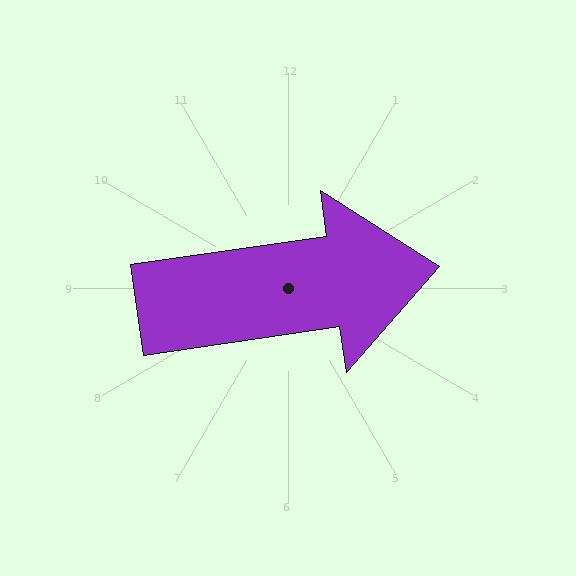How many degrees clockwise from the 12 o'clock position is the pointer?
Approximately 82 degrees.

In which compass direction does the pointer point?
East.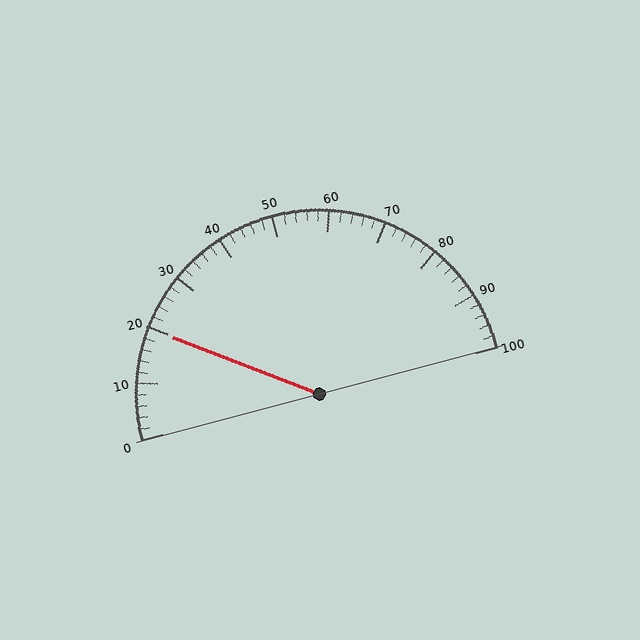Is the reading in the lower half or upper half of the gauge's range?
The reading is in the lower half of the range (0 to 100).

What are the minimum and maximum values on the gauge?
The gauge ranges from 0 to 100.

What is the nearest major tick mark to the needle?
The nearest major tick mark is 20.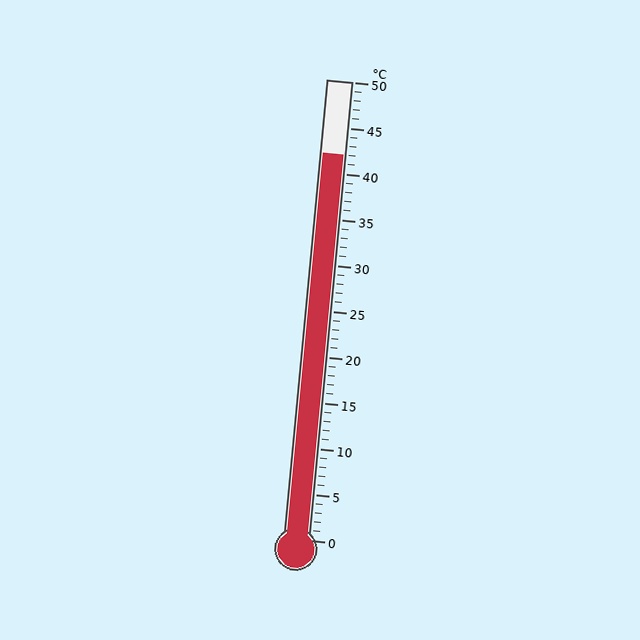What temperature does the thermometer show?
The thermometer shows approximately 42°C.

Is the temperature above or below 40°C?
The temperature is above 40°C.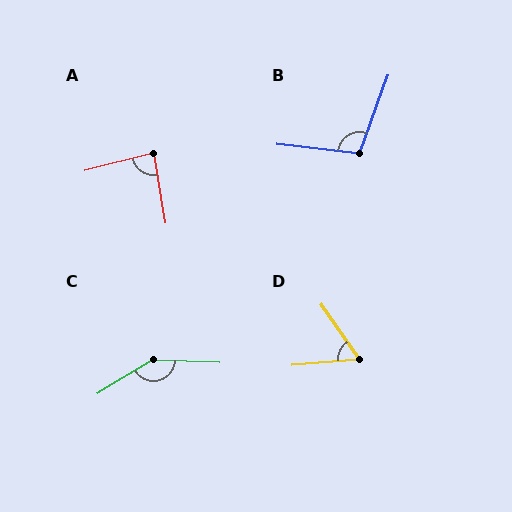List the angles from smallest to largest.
D (60°), A (85°), B (103°), C (147°).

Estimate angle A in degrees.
Approximately 85 degrees.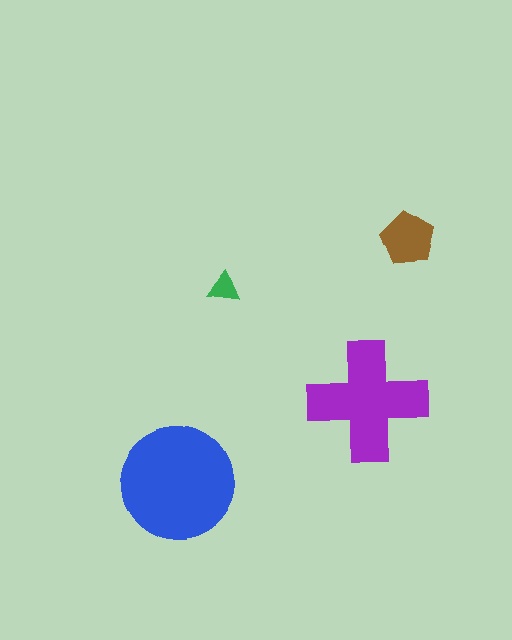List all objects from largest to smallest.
The blue circle, the purple cross, the brown pentagon, the green triangle.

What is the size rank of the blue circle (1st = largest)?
1st.